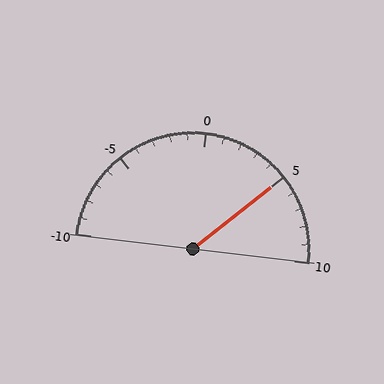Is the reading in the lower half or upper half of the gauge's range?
The reading is in the upper half of the range (-10 to 10).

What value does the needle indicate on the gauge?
The needle indicates approximately 5.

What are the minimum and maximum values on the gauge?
The gauge ranges from -10 to 10.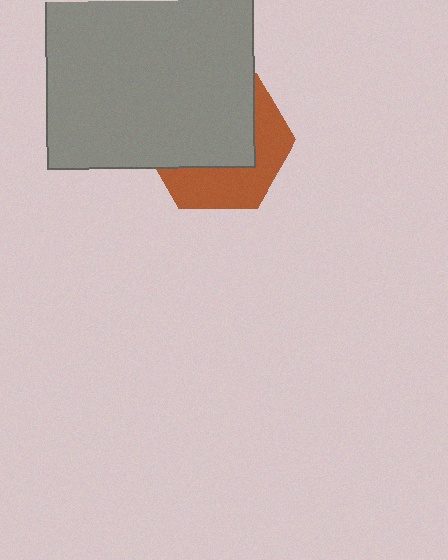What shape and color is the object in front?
The object in front is a gray square.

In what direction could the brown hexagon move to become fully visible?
The brown hexagon could move down. That would shift it out from behind the gray square entirely.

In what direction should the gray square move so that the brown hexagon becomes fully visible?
The gray square should move up. That is the shortest direction to clear the overlap and leave the brown hexagon fully visible.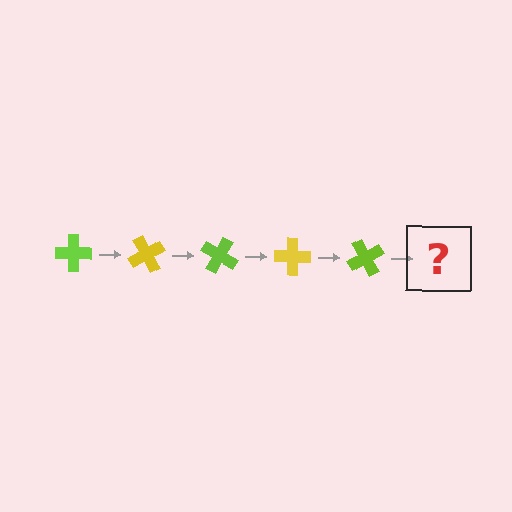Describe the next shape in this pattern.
It should be a yellow cross, rotated 300 degrees from the start.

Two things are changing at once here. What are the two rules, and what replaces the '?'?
The two rules are that it rotates 60 degrees each step and the color cycles through lime and yellow. The '?' should be a yellow cross, rotated 300 degrees from the start.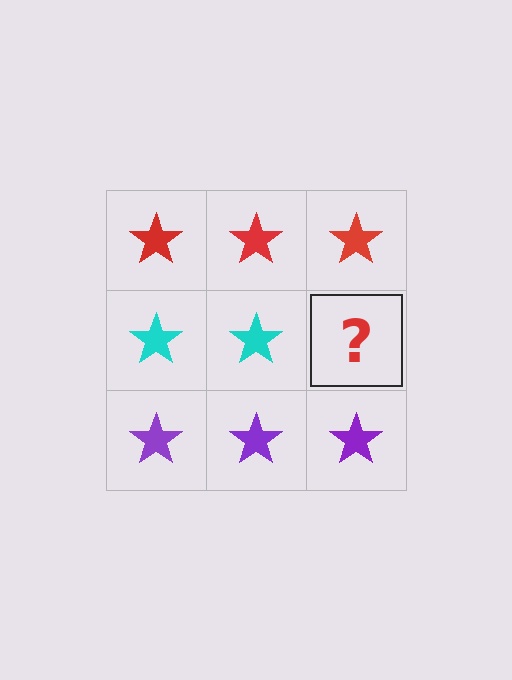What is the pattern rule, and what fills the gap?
The rule is that each row has a consistent color. The gap should be filled with a cyan star.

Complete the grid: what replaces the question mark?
The question mark should be replaced with a cyan star.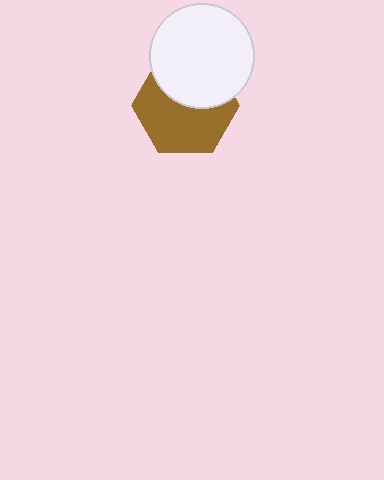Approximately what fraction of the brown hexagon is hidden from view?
Roughly 41% of the brown hexagon is hidden behind the white circle.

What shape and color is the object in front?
The object in front is a white circle.